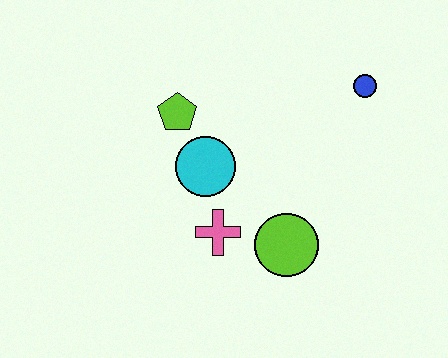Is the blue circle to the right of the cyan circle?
Yes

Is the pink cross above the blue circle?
No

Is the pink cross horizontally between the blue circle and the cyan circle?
Yes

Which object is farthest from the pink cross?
The blue circle is farthest from the pink cross.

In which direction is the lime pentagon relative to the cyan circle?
The lime pentagon is above the cyan circle.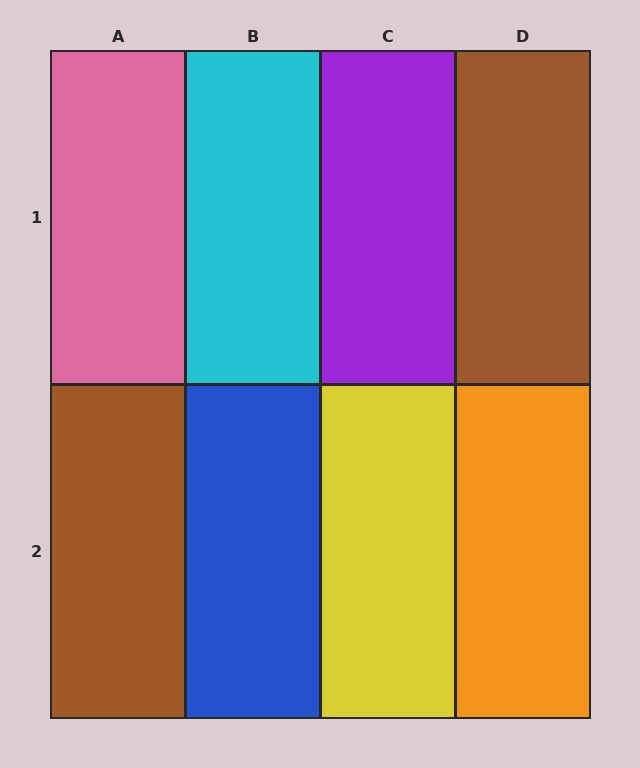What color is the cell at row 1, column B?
Cyan.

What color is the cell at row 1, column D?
Brown.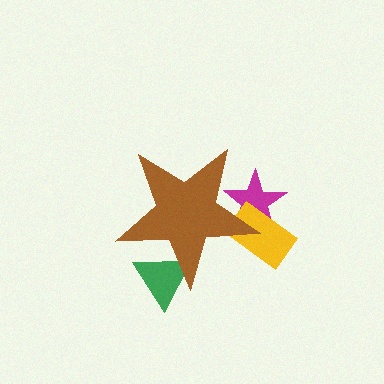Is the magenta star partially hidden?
Yes, the magenta star is partially hidden behind the brown star.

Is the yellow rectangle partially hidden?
Yes, the yellow rectangle is partially hidden behind the brown star.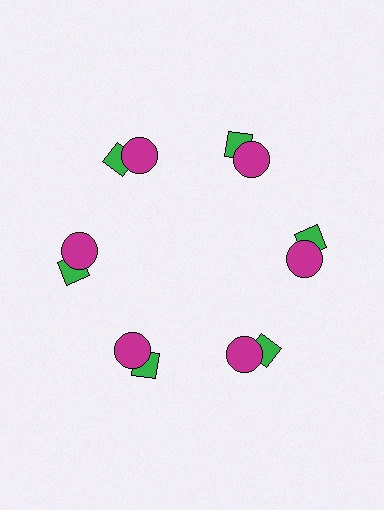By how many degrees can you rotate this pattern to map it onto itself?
The pattern maps onto itself every 60 degrees of rotation.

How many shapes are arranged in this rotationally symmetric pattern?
There are 12 shapes, arranged in 6 groups of 2.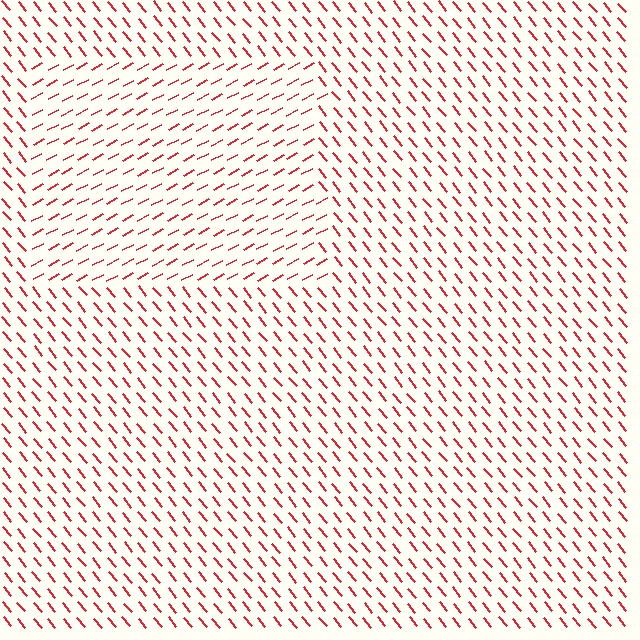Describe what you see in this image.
The image is filled with small red line segments. A rectangle region in the image has lines oriented differently from the surrounding lines, creating a visible texture boundary.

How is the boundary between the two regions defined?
The boundary is defined purely by a change in line orientation (approximately 79 degrees difference). All lines are the same color and thickness.